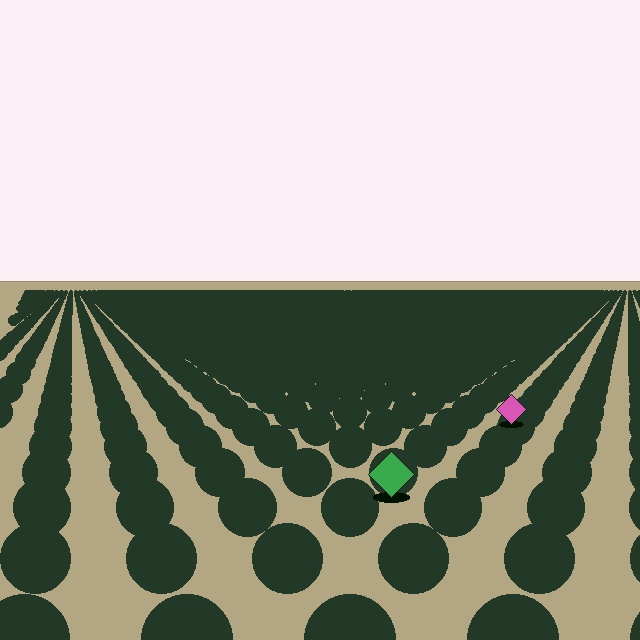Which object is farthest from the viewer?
The pink diamond is farthest from the viewer. It appears smaller and the ground texture around it is denser.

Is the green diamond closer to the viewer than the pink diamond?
Yes. The green diamond is closer — you can tell from the texture gradient: the ground texture is coarser near it.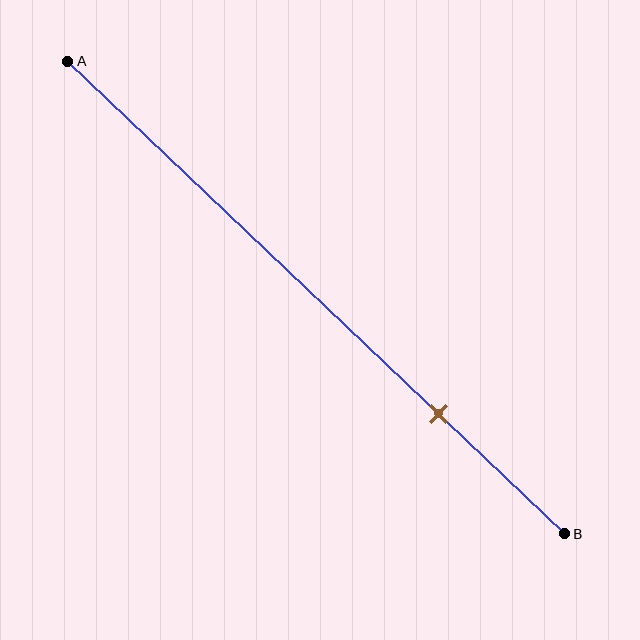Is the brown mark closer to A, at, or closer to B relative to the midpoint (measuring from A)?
The brown mark is closer to point B than the midpoint of segment AB.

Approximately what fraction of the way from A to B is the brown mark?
The brown mark is approximately 75% of the way from A to B.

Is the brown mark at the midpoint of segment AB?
No, the mark is at about 75% from A, not at the 50% midpoint.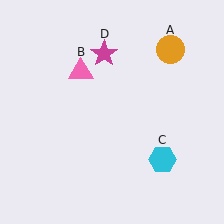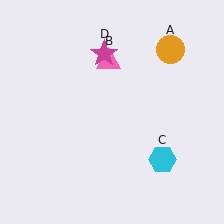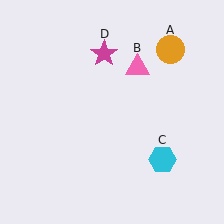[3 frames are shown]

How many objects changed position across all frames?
1 object changed position: pink triangle (object B).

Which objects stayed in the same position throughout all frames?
Orange circle (object A) and cyan hexagon (object C) and magenta star (object D) remained stationary.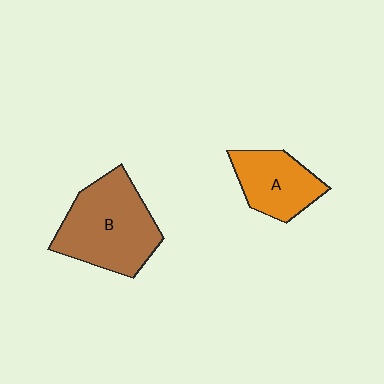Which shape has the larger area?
Shape B (brown).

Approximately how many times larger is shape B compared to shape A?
Approximately 1.6 times.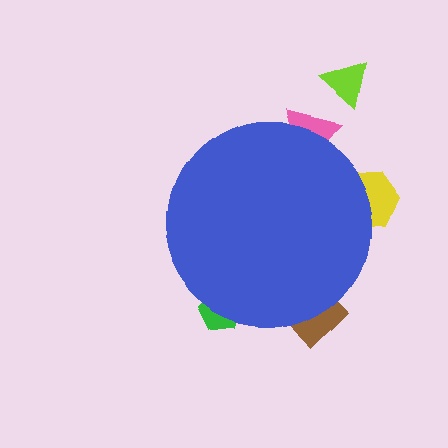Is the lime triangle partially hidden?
No, the lime triangle is fully visible.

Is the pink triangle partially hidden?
Yes, the pink triangle is partially hidden behind the blue circle.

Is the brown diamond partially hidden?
Yes, the brown diamond is partially hidden behind the blue circle.